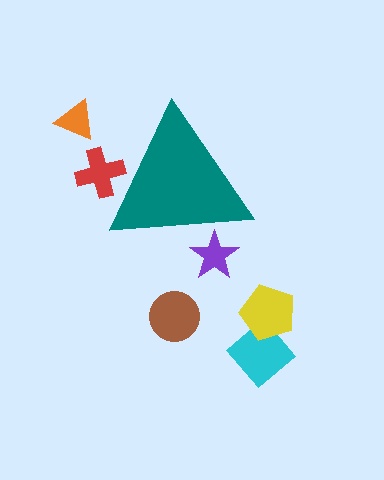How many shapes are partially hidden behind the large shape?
2 shapes are partially hidden.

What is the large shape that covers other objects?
A teal triangle.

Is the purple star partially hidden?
Yes, the purple star is partially hidden behind the teal triangle.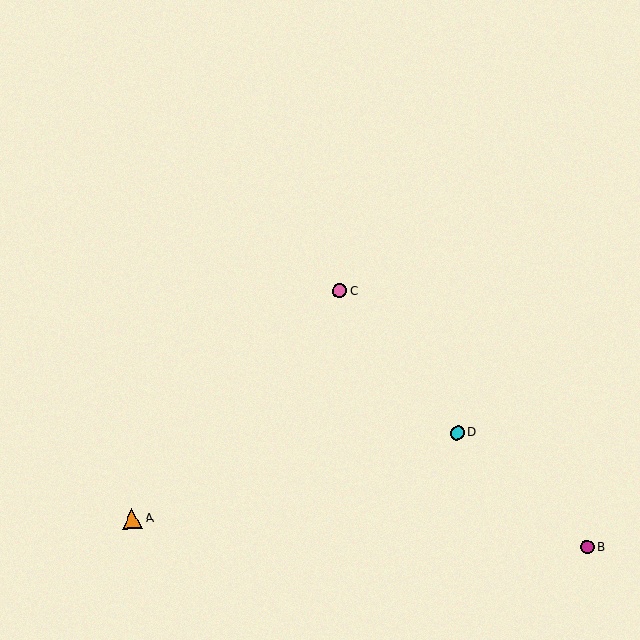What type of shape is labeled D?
Shape D is a cyan circle.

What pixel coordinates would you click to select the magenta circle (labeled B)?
Click at (587, 547) to select the magenta circle B.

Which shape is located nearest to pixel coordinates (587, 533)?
The magenta circle (labeled B) at (587, 547) is nearest to that location.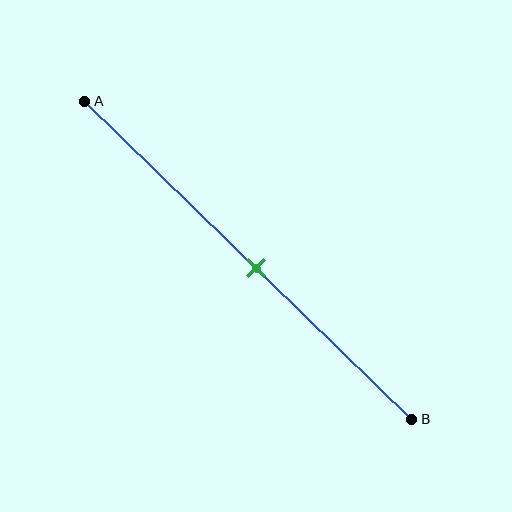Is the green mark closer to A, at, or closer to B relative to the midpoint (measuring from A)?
The green mark is approximately at the midpoint of segment AB.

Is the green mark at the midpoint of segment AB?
Yes, the mark is approximately at the midpoint.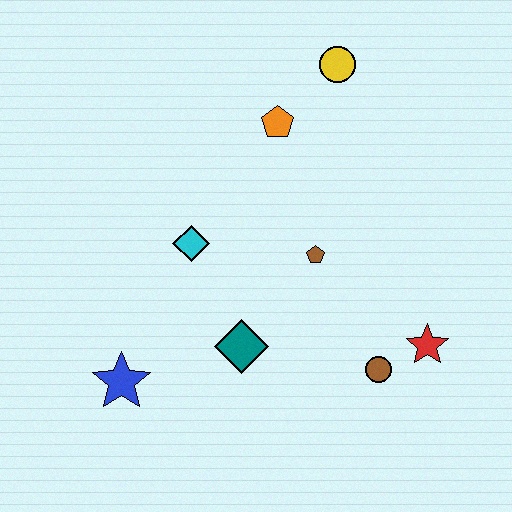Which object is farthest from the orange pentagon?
The blue star is farthest from the orange pentagon.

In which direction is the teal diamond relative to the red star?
The teal diamond is to the left of the red star.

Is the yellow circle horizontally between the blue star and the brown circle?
Yes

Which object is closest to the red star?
The brown circle is closest to the red star.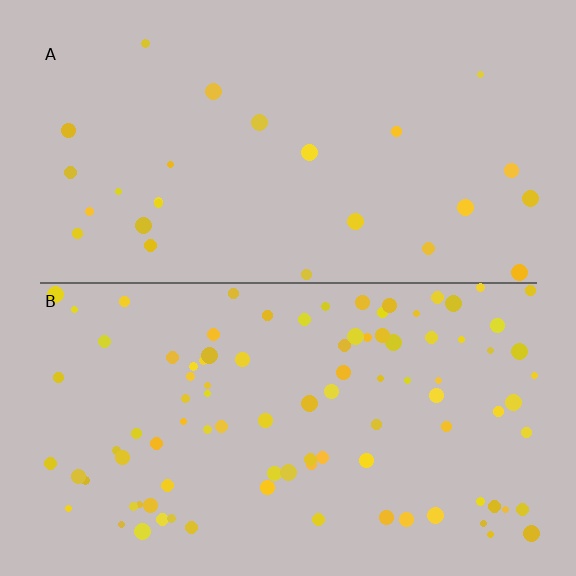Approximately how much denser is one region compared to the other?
Approximately 3.7× — region B over region A.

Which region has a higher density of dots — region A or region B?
B (the bottom).